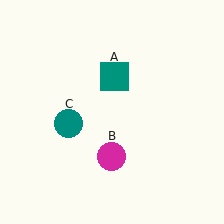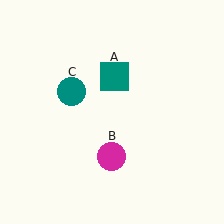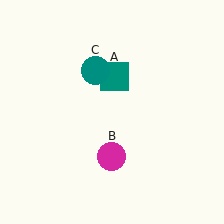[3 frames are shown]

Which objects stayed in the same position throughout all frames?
Teal square (object A) and magenta circle (object B) remained stationary.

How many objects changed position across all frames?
1 object changed position: teal circle (object C).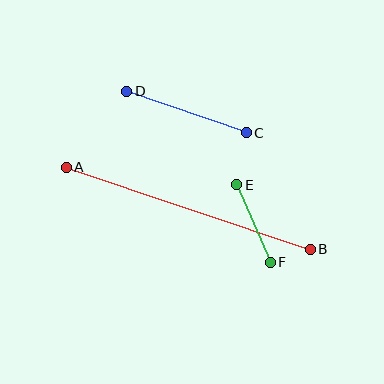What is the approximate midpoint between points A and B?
The midpoint is at approximately (188, 208) pixels.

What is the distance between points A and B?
The distance is approximately 258 pixels.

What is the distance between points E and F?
The distance is approximately 84 pixels.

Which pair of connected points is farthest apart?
Points A and B are farthest apart.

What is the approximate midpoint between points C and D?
The midpoint is at approximately (186, 112) pixels.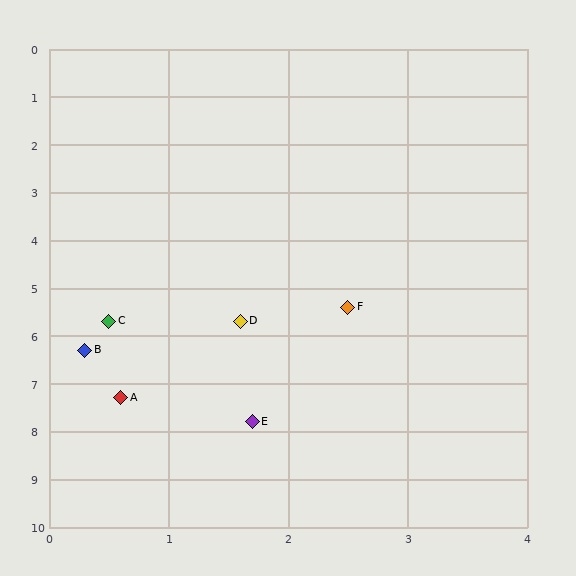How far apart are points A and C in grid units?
Points A and C are about 1.6 grid units apart.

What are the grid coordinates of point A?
Point A is at approximately (0.6, 7.3).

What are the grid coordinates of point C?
Point C is at approximately (0.5, 5.7).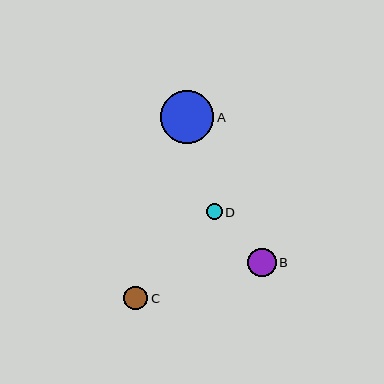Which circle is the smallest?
Circle D is the smallest with a size of approximately 16 pixels.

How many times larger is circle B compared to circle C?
Circle B is approximately 1.2 times the size of circle C.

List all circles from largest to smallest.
From largest to smallest: A, B, C, D.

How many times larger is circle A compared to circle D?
Circle A is approximately 3.4 times the size of circle D.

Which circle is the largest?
Circle A is the largest with a size of approximately 53 pixels.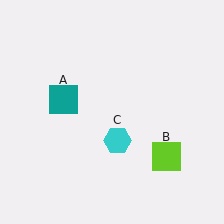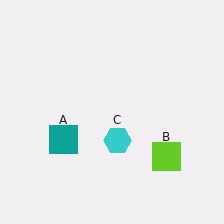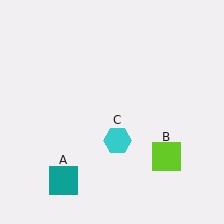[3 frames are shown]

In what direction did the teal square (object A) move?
The teal square (object A) moved down.